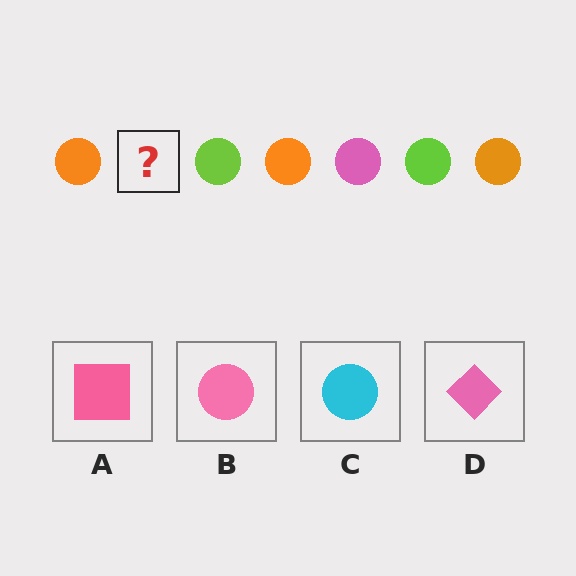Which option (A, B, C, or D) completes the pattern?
B.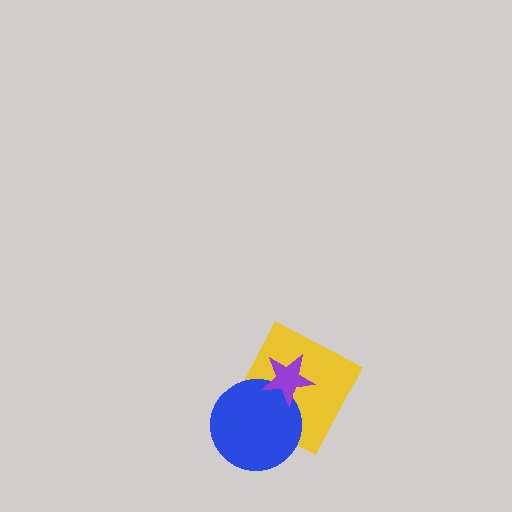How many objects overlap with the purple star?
2 objects overlap with the purple star.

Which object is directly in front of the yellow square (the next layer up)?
The blue circle is directly in front of the yellow square.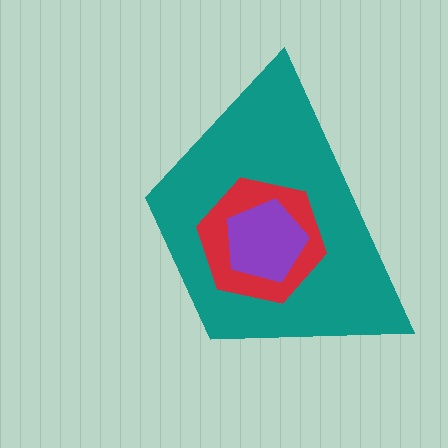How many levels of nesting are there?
3.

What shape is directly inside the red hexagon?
The purple pentagon.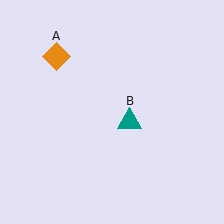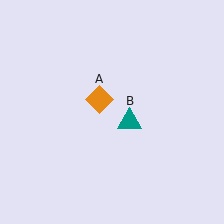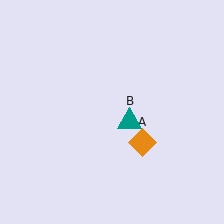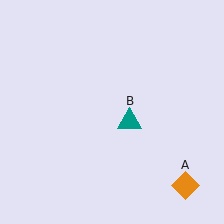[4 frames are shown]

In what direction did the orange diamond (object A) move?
The orange diamond (object A) moved down and to the right.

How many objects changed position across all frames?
1 object changed position: orange diamond (object A).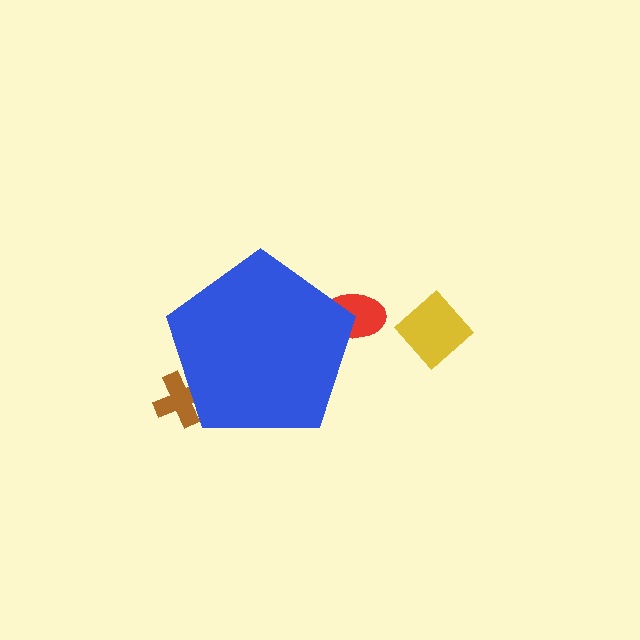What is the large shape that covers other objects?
A blue pentagon.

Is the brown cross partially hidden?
Yes, the brown cross is partially hidden behind the blue pentagon.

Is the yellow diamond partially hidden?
No, the yellow diamond is fully visible.